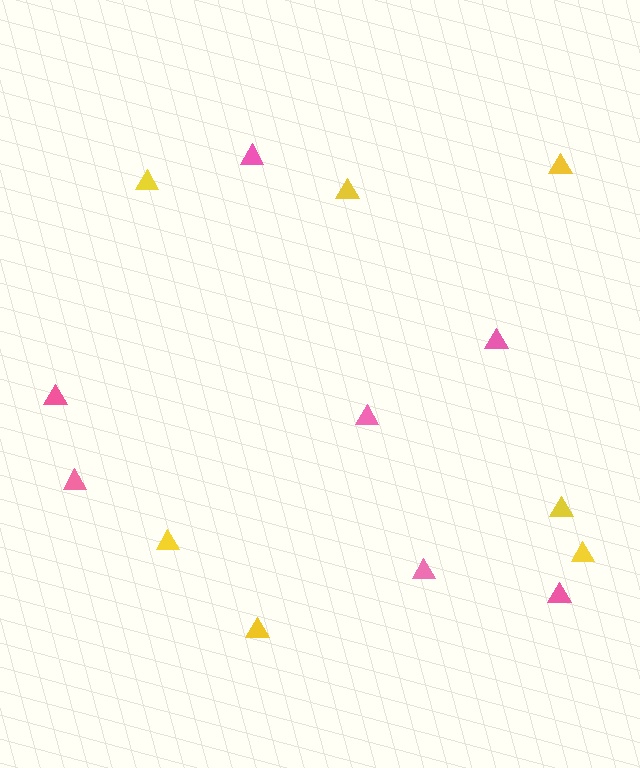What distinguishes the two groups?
There are 2 groups: one group of pink triangles (7) and one group of yellow triangles (7).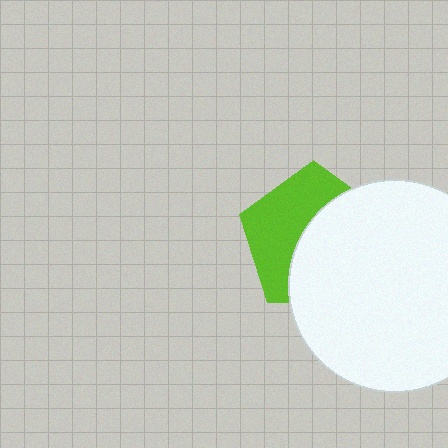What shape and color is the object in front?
The object in front is a white circle.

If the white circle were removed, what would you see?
You would see the complete lime pentagon.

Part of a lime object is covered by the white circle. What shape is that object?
It is a pentagon.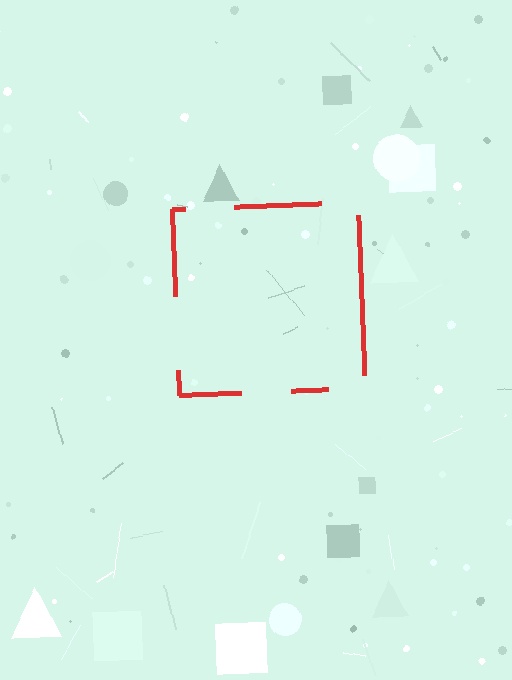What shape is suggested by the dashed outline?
The dashed outline suggests a square.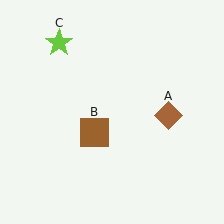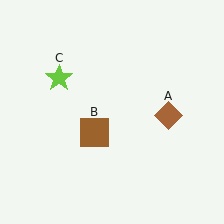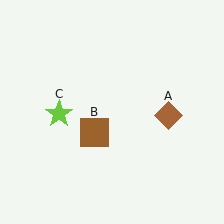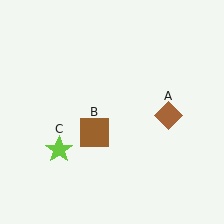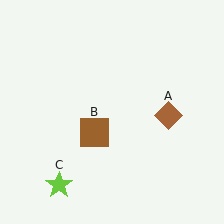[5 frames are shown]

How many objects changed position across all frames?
1 object changed position: lime star (object C).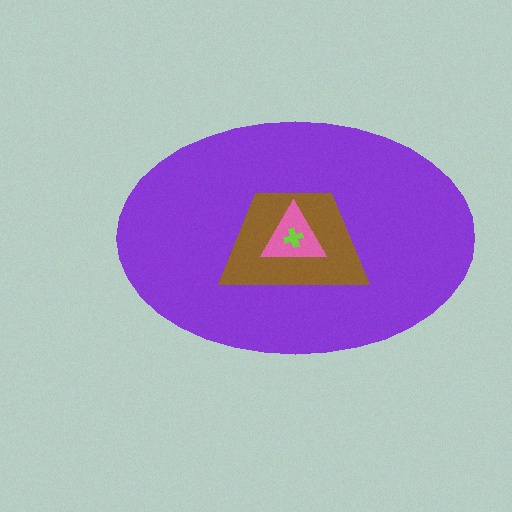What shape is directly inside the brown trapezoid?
The pink triangle.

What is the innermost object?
The lime cross.